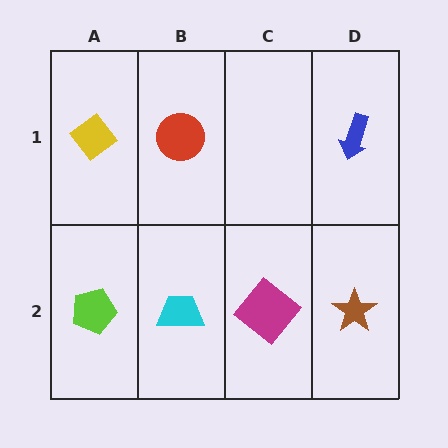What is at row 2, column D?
A brown star.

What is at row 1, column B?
A red circle.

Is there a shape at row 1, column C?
No, that cell is empty.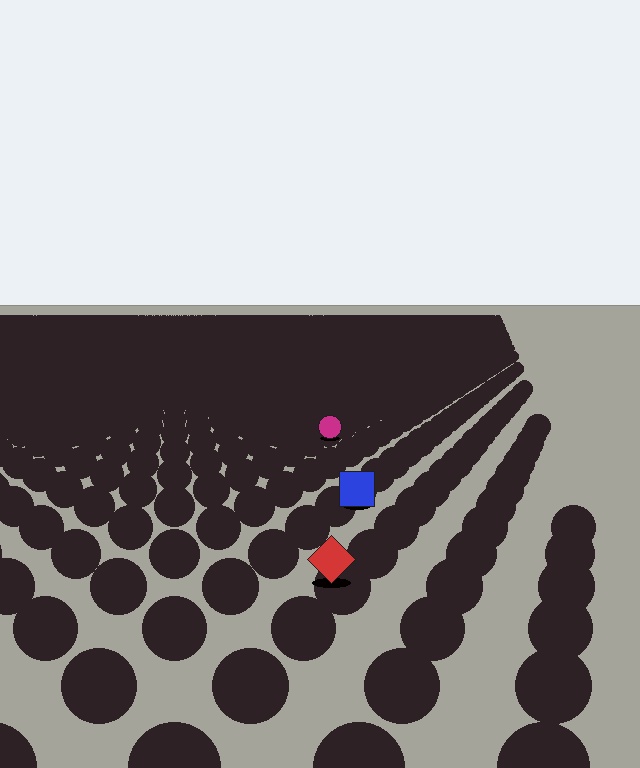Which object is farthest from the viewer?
The magenta circle is farthest from the viewer. It appears smaller and the ground texture around it is denser.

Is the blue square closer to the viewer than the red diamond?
No. The red diamond is closer — you can tell from the texture gradient: the ground texture is coarser near it.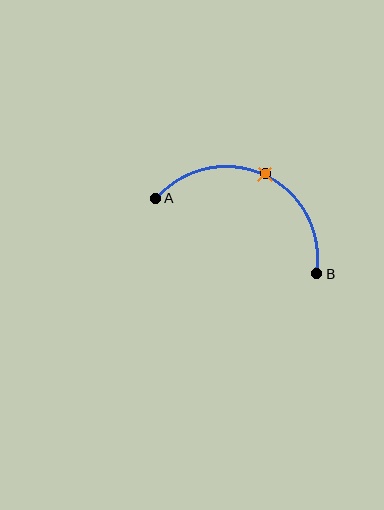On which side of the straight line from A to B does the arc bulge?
The arc bulges above the straight line connecting A and B.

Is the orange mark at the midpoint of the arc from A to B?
Yes. The orange mark lies on the arc at equal arc-length from both A and B — it is the arc midpoint.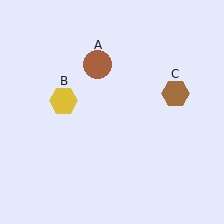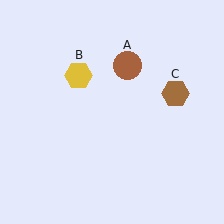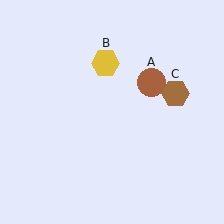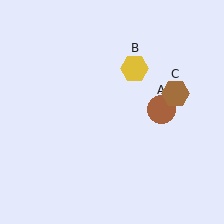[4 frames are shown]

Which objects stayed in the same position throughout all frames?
Brown hexagon (object C) remained stationary.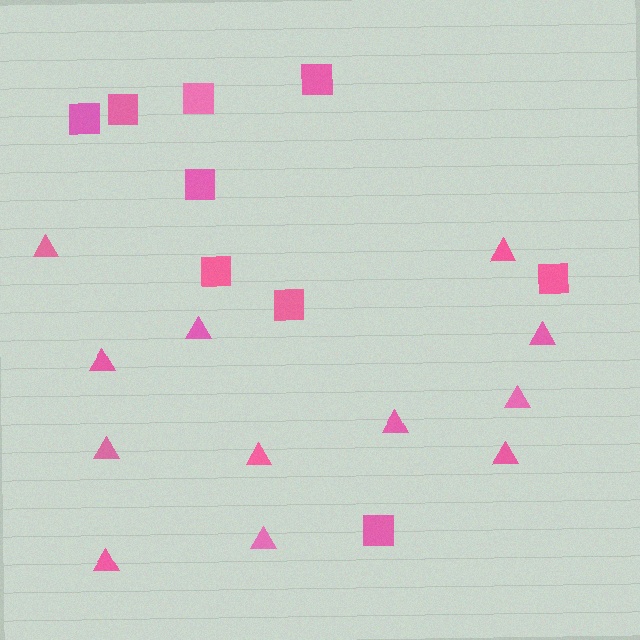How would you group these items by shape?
There are 2 groups: one group of triangles (12) and one group of squares (9).